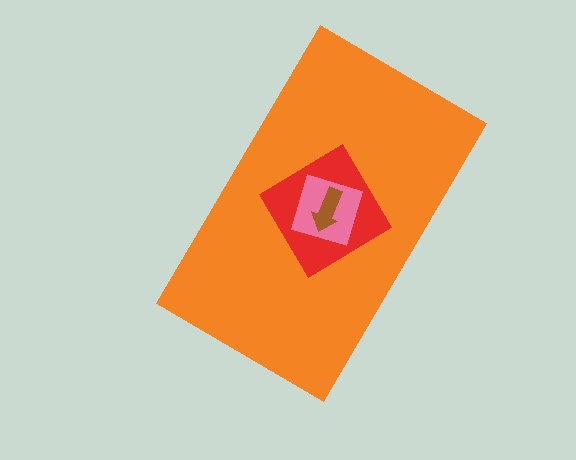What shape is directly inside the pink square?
The brown arrow.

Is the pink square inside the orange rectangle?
Yes.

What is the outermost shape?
The orange rectangle.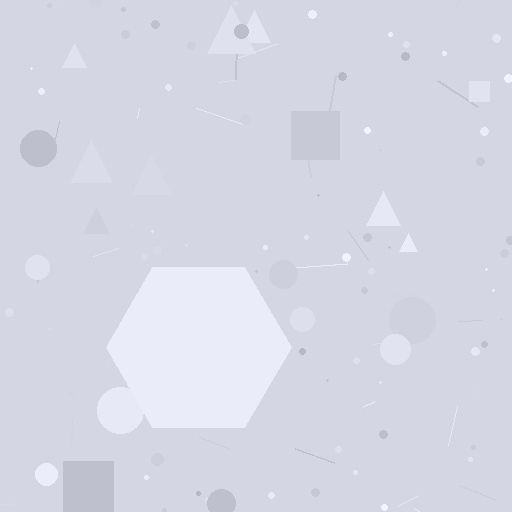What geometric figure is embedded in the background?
A hexagon is embedded in the background.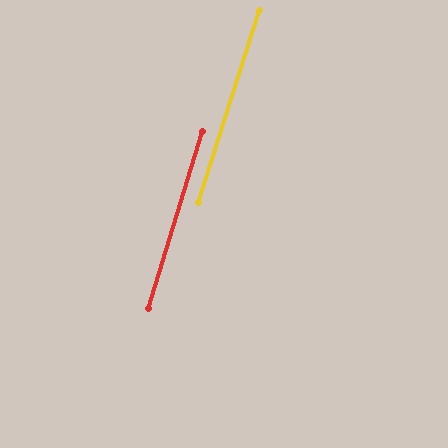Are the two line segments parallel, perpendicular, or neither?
Parallel — their directions differ by only 0.9°.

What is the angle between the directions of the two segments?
Approximately 1 degree.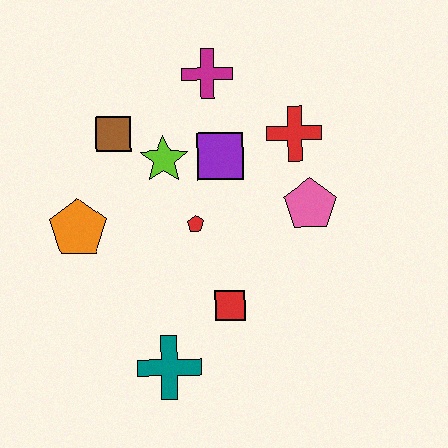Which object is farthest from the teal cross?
The magenta cross is farthest from the teal cross.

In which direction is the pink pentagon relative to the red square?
The pink pentagon is above the red square.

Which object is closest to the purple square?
The lime star is closest to the purple square.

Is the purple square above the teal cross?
Yes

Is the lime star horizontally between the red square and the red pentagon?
No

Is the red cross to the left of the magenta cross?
No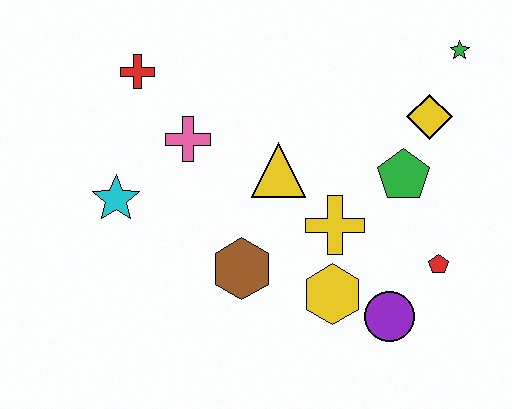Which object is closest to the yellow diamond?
The green pentagon is closest to the yellow diamond.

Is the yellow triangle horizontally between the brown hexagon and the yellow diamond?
Yes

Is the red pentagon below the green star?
Yes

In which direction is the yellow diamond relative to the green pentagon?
The yellow diamond is above the green pentagon.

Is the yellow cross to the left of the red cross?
No